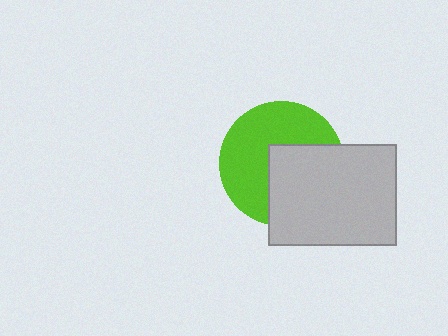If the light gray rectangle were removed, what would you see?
You would see the complete lime circle.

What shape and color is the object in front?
The object in front is a light gray rectangle.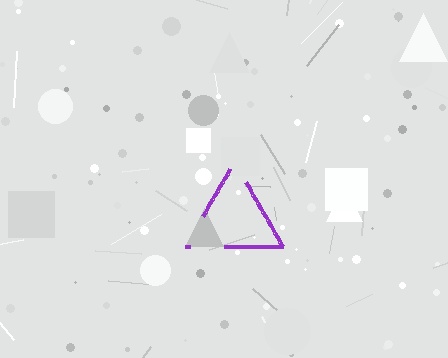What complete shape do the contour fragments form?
The contour fragments form a triangle.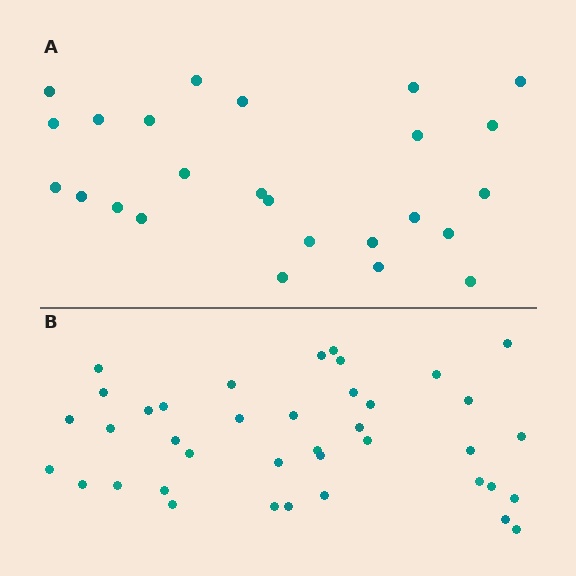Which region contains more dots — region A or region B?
Region B (the bottom region) has more dots.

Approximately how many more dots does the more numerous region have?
Region B has approximately 15 more dots than region A.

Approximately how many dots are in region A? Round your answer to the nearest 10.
About 20 dots. (The exact count is 25, which rounds to 20.)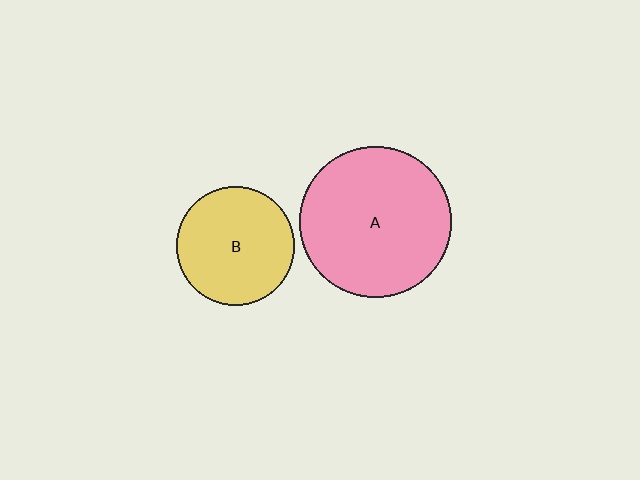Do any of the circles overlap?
No, none of the circles overlap.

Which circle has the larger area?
Circle A (pink).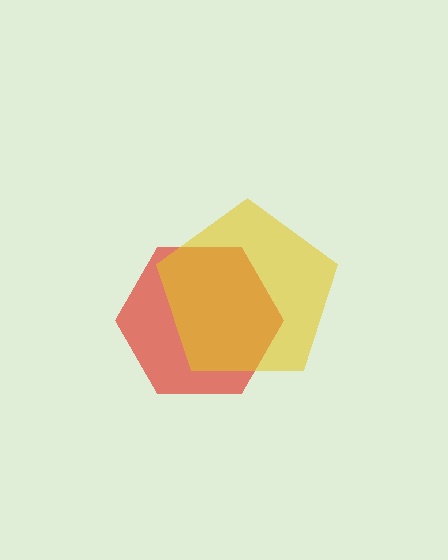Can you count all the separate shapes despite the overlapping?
Yes, there are 2 separate shapes.